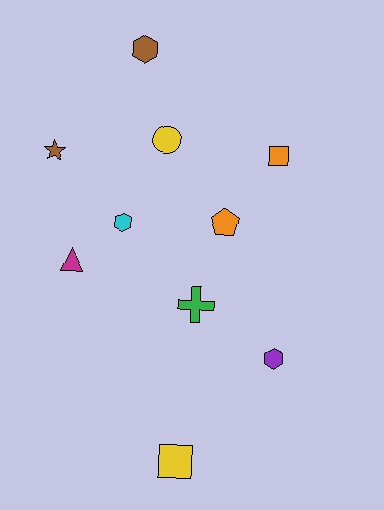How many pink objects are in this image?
There are no pink objects.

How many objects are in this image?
There are 10 objects.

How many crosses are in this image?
There is 1 cross.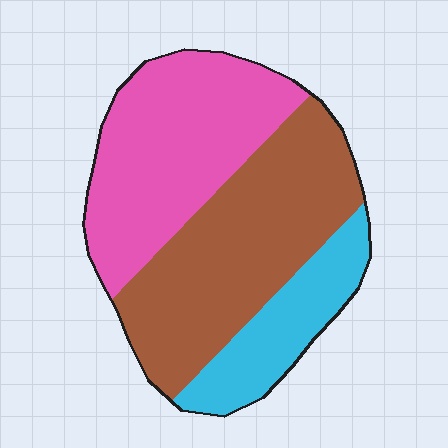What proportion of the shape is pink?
Pink covers around 40% of the shape.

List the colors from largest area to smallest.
From largest to smallest: brown, pink, cyan.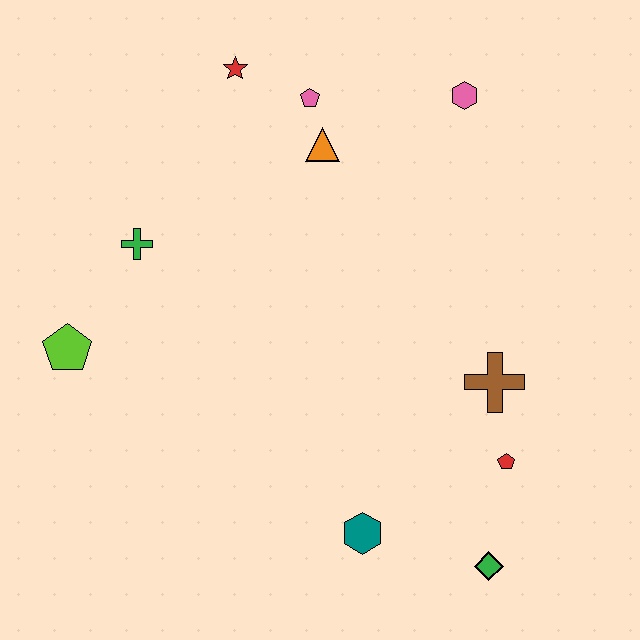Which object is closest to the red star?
The pink pentagon is closest to the red star.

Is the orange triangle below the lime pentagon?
No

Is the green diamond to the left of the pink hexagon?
No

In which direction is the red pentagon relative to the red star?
The red pentagon is below the red star.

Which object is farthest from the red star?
The green diamond is farthest from the red star.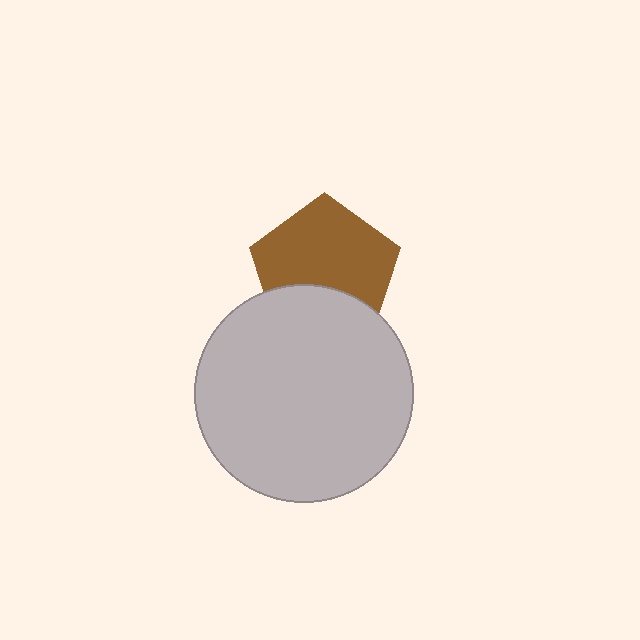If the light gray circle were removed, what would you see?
You would see the complete brown pentagon.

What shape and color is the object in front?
The object in front is a light gray circle.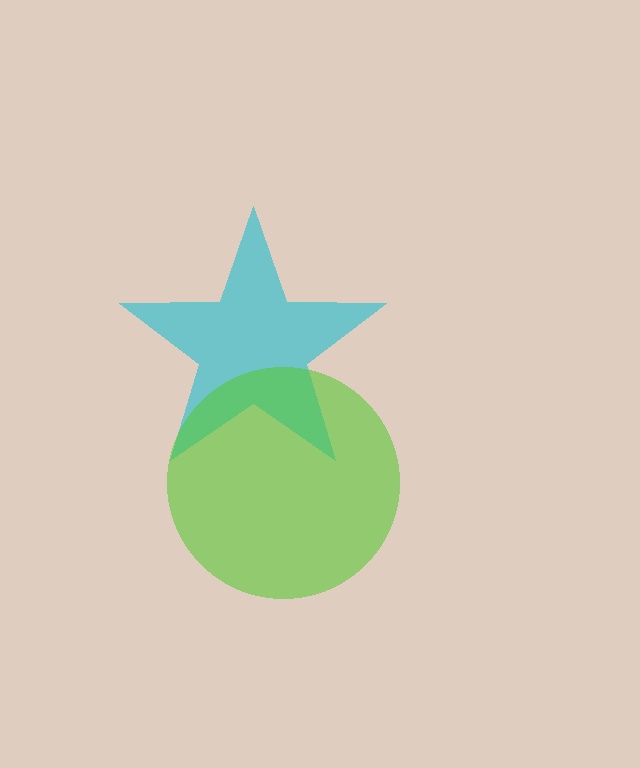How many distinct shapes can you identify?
There are 2 distinct shapes: a cyan star, a lime circle.